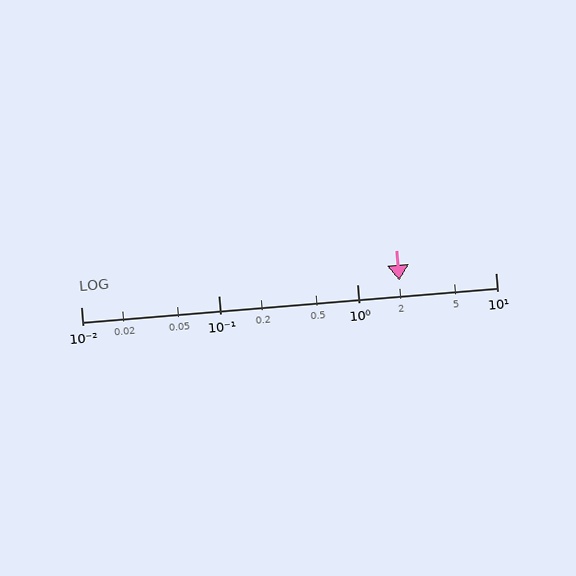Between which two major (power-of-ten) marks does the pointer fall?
The pointer is between 1 and 10.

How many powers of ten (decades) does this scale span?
The scale spans 3 decades, from 0.01 to 10.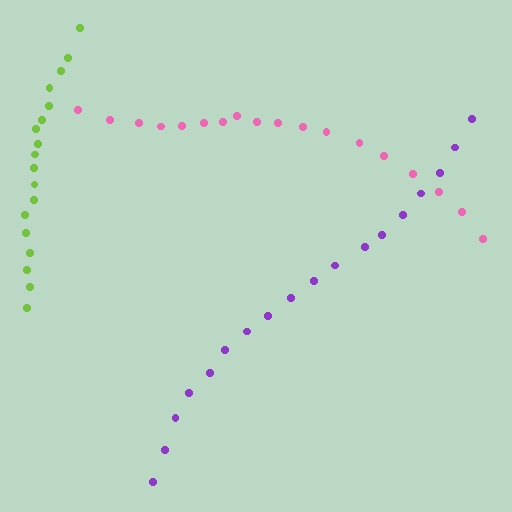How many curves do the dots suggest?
There are 3 distinct paths.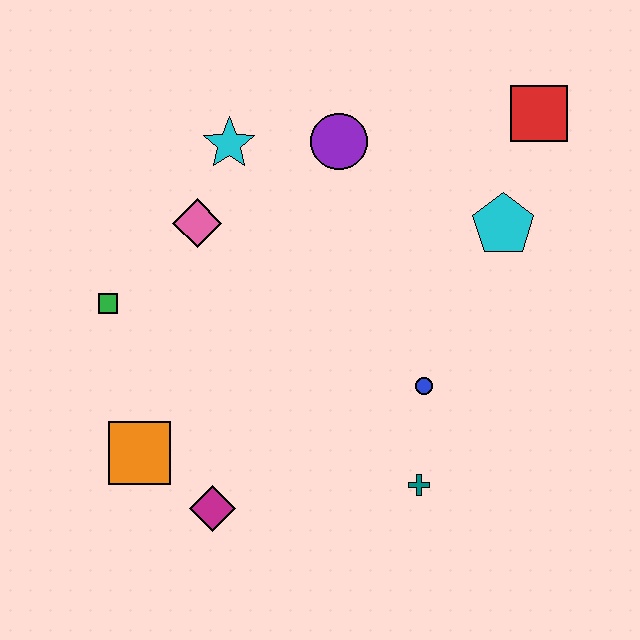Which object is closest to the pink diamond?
The cyan star is closest to the pink diamond.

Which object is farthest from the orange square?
The red square is farthest from the orange square.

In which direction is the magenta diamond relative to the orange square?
The magenta diamond is to the right of the orange square.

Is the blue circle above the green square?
No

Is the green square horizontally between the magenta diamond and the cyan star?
No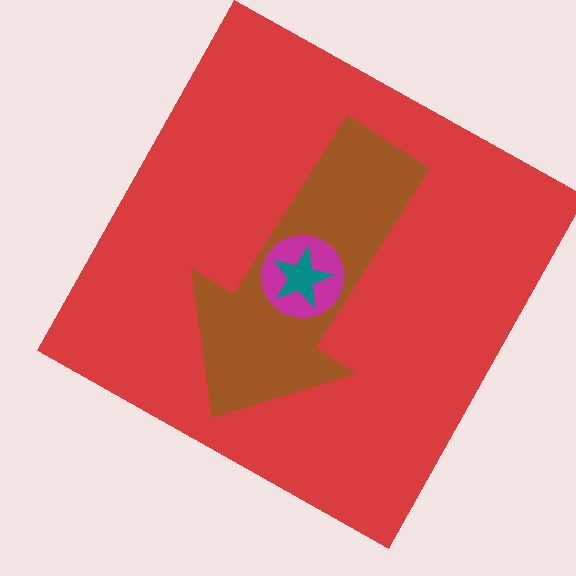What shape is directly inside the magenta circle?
The teal star.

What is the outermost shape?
The red square.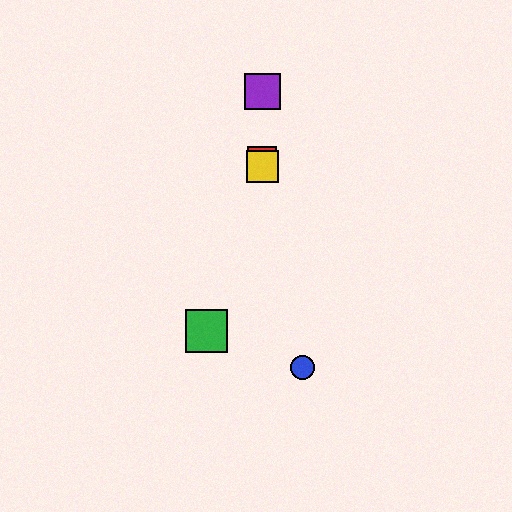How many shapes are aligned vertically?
3 shapes (the red square, the yellow square, the purple square) are aligned vertically.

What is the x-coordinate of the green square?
The green square is at x≈206.